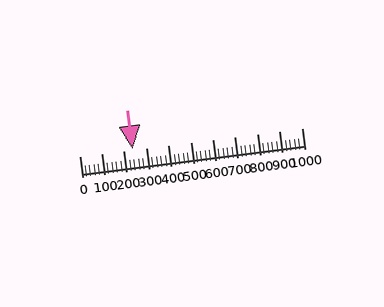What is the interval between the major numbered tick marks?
The major tick marks are spaced 100 units apart.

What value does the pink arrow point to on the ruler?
The pink arrow points to approximately 237.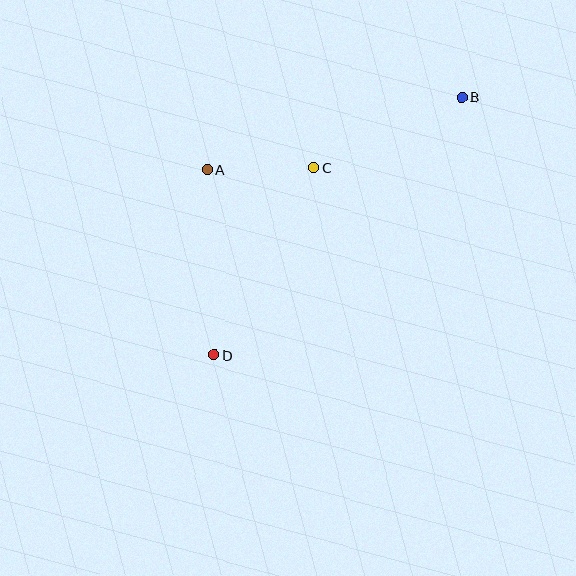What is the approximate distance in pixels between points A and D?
The distance between A and D is approximately 185 pixels.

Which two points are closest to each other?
Points A and C are closest to each other.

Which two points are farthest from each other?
Points B and D are farthest from each other.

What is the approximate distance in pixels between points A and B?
The distance between A and B is approximately 265 pixels.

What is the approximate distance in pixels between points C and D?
The distance between C and D is approximately 212 pixels.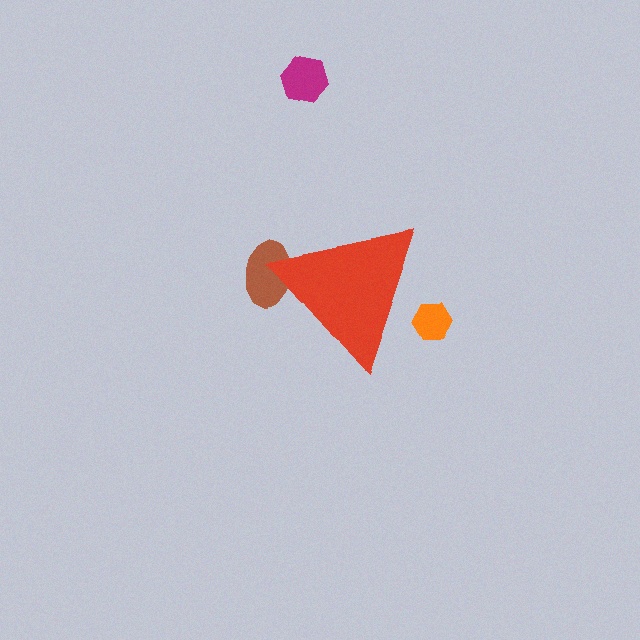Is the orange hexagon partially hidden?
Yes, the orange hexagon is partially hidden behind the red triangle.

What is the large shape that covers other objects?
A red triangle.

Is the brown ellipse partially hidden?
Yes, the brown ellipse is partially hidden behind the red triangle.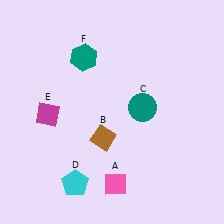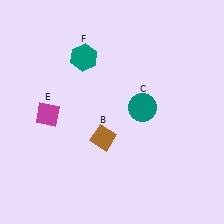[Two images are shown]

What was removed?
The cyan pentagon (D), the pink diamond (A) were removed in Image 2.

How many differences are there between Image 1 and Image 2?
There are 2 differences between the two images.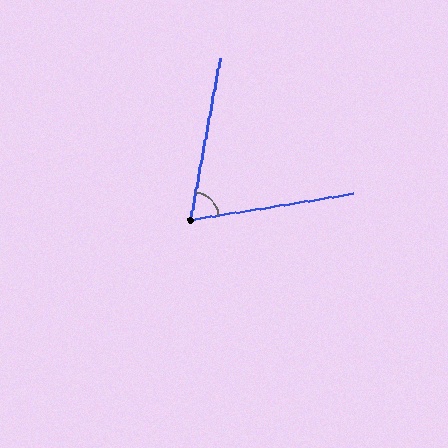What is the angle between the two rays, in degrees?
Approximately 71 degrees.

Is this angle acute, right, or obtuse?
It is acute.